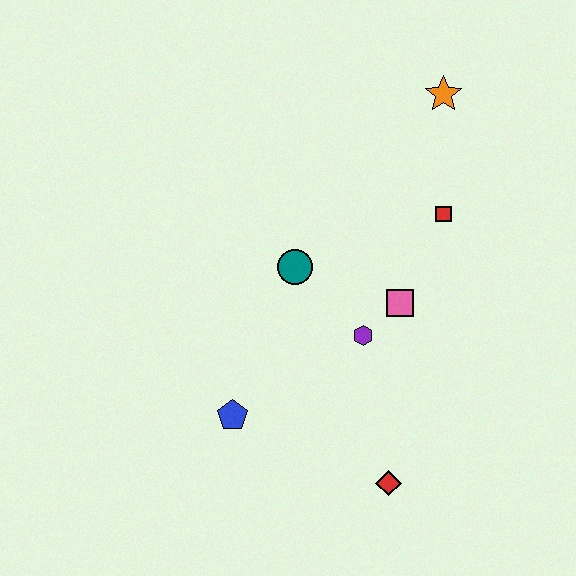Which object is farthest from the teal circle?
The red diamond is farthest from the teal circle.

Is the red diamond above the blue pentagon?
No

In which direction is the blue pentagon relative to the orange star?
The blue pentagon is below the orange star.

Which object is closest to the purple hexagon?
The pink square is closest to the purple hexagon.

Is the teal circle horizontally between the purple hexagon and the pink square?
No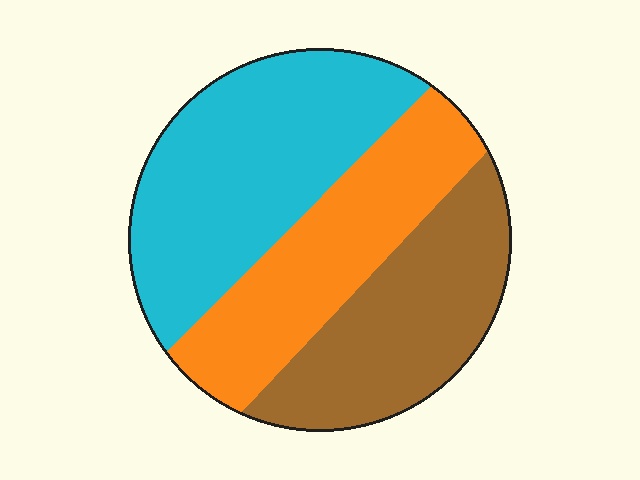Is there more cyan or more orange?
Cyan.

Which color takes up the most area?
Cyan, at roughly 40%.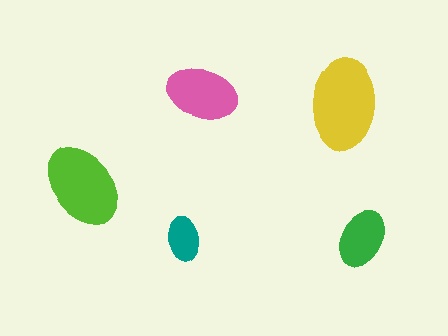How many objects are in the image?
There are 5 objects in the image.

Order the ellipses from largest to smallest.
the yellow one, the lime one, the pink one, the green one, the teal one.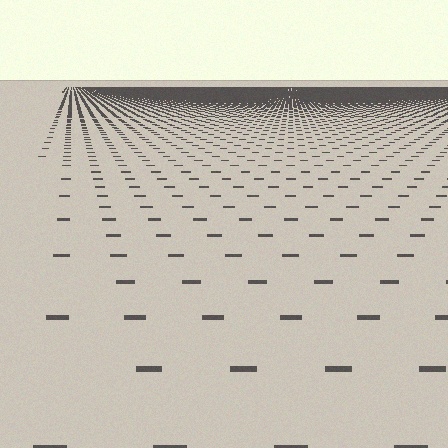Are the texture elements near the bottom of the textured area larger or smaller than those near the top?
Larger. Near the bottom, elements are closer to the viewer and appear at a bigger on-screen size.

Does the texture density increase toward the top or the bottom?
Density increases toward the top.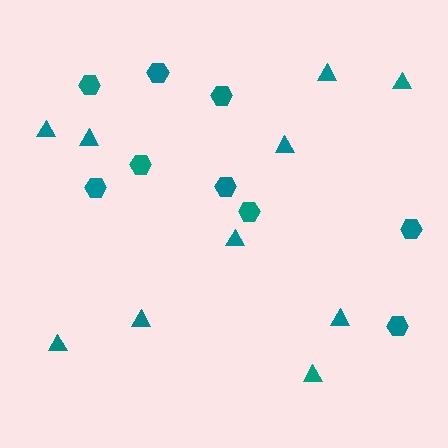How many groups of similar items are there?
There are 2 groups: one group of hexagons (9) and one group of triangles (10).